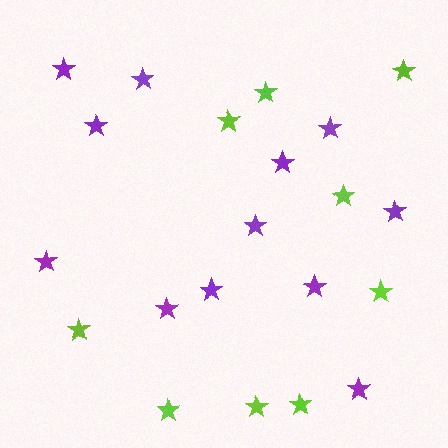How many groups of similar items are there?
There are 2 groups: one group of purple stars (12) and one group of lime stars (9).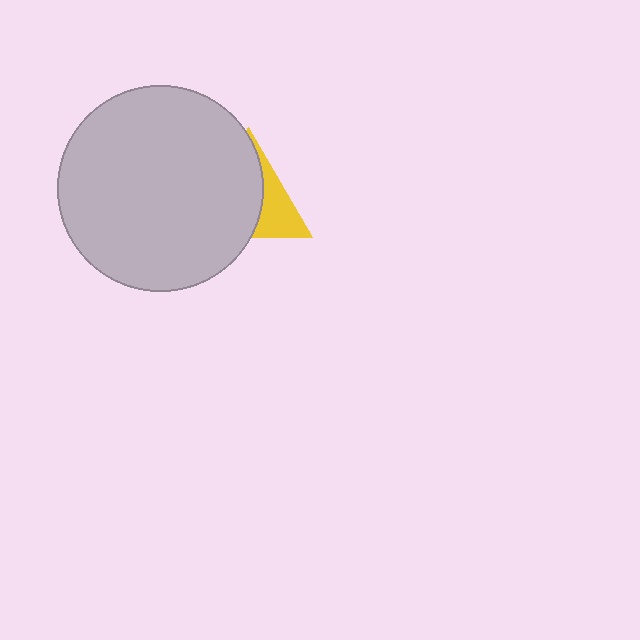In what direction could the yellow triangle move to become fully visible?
The yellow triangle could move right. That would shift it out from behind the light gray circle entirely.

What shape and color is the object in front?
The object in front is a light gray circle.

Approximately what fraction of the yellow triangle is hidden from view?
Roughly 66% of the yellow triangle is hidden behind the light gray circle.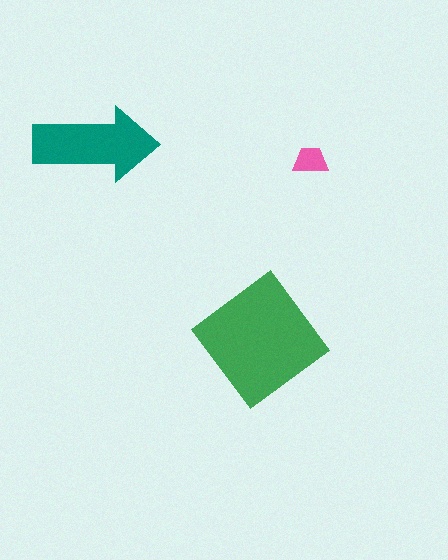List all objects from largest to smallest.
The green diamond, the teal arrow, the pink trapezoid.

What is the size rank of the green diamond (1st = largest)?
1st.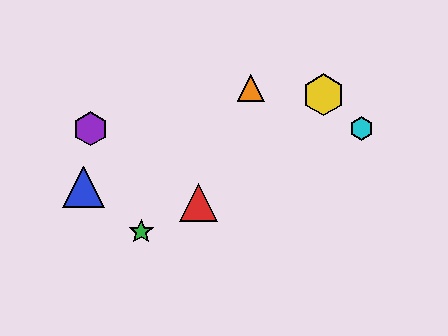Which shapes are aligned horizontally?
The purple hexagon, the cyan hexagon are aligned horizontally.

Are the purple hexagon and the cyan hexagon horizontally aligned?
Yes, both are at y≈129.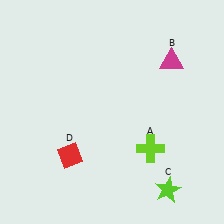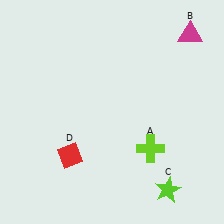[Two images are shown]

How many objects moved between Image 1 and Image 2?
1 object moved between the two images.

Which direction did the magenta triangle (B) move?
The magenta triangle (B) moved up.